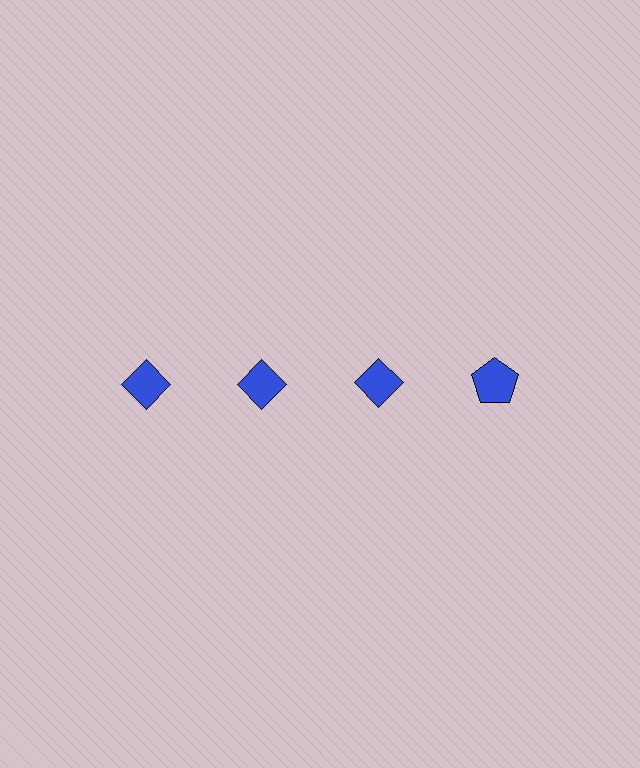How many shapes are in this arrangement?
There are 4 shapes arranged in a grid pattern.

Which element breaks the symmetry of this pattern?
The blue pentagon in the top row, second from right column breaks the symmetry. All other shapes are blue diamonds.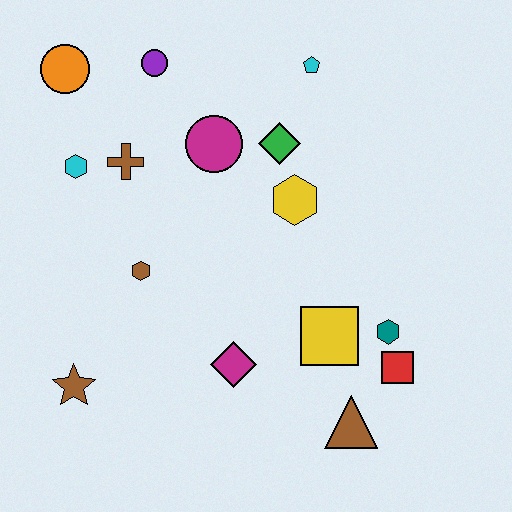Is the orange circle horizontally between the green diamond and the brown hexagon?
No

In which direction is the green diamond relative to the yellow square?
The green diamond is above the yellow square.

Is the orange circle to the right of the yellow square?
No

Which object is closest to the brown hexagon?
The brown cross is closest to the brown hexagon.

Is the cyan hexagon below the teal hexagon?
No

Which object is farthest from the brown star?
The cyan pentagon is farthest from the brown star.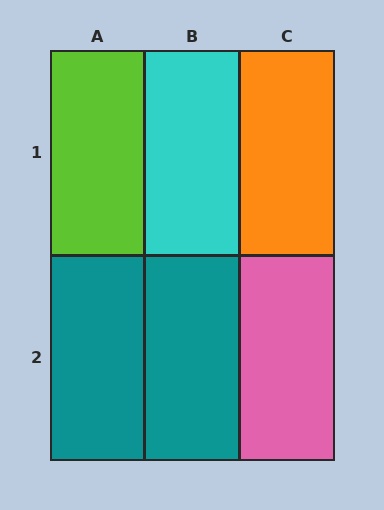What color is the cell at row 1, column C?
Orange.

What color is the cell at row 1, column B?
Cyan.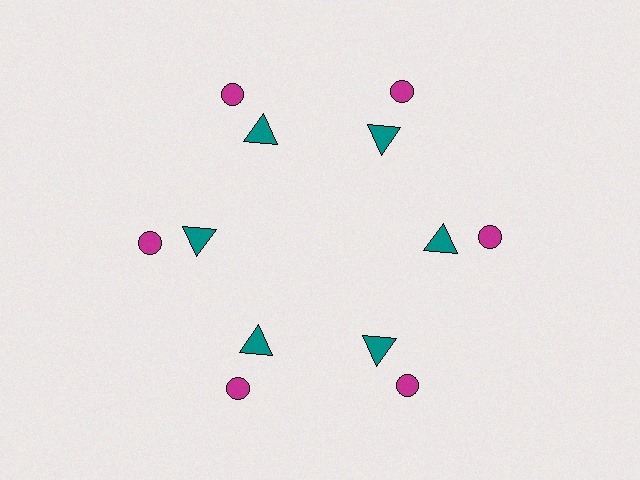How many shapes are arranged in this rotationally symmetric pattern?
There are 12 shapes, arranged in 6 groups of 2.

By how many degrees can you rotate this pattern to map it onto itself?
The pattern maps onto itself every 60 degrees of rotation.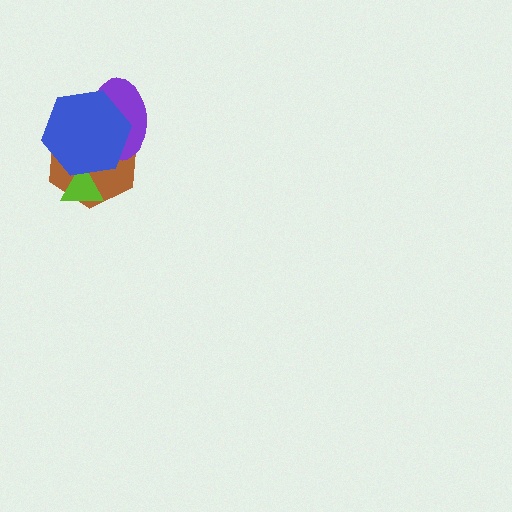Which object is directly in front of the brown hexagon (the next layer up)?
The lime triangle is directly in front of the brown hexagon.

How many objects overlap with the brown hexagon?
3 objects overlap with the brown hexagon.